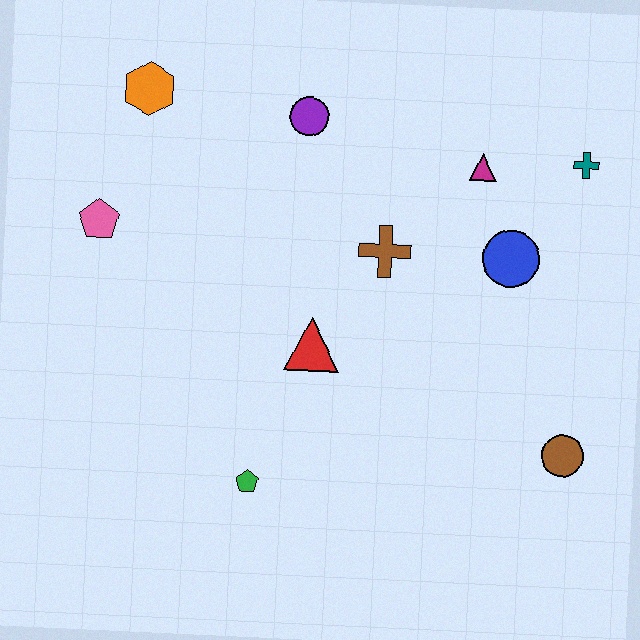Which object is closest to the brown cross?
The red triangle is closest to the brown cross.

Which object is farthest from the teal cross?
The pink pentagon is farthest from the teal cross.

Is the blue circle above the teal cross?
No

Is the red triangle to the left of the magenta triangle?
Yes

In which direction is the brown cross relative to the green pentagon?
The brown cross is above the green pentagon.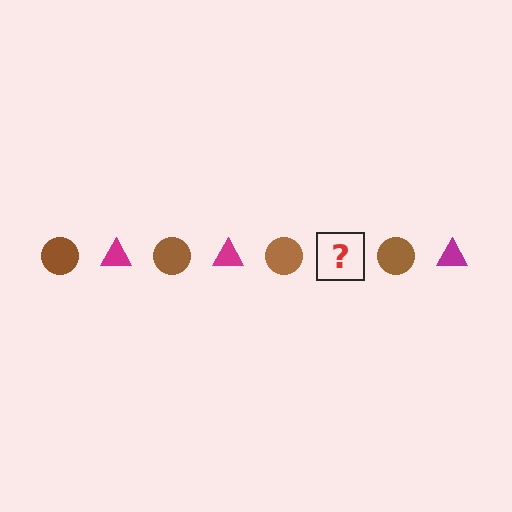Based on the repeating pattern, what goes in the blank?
The blank should be a magenta triangle.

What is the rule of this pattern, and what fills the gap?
The rule is that the pattern alternates between brown circle and magenta triangle. The gap should be filled with a magenta triangle.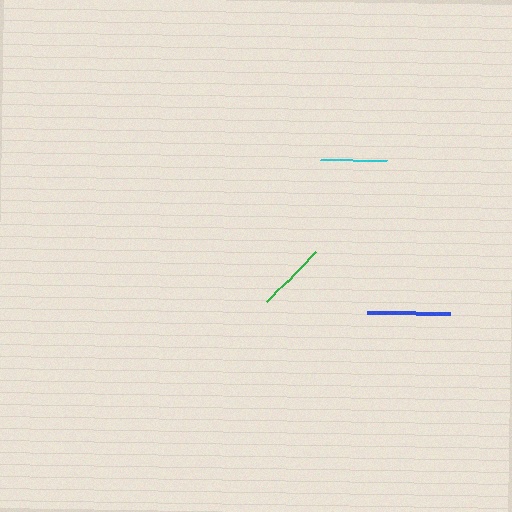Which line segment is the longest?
The blue line is the longest at approximately 83 pixels.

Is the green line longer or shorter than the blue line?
The blue line is longer than the green line.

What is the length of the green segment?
The green segment is approximately 70 pixels long.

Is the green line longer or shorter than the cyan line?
The green line is longer than the cyan line.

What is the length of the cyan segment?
The cyan segment is approximately 66 pixels long.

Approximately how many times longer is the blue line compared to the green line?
The blue line is approximately 1.2 times the length of the green line.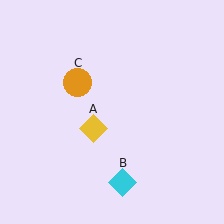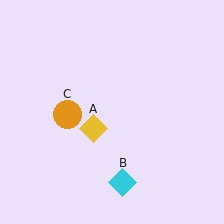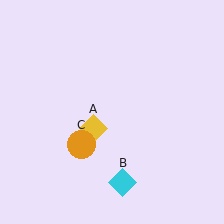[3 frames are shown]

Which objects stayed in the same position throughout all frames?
Yellow diamond (object A) and cyan diamond (object B) remained stationary.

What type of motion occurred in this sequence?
The orange circle (object C) rotated counterclockwise around the center of the scene.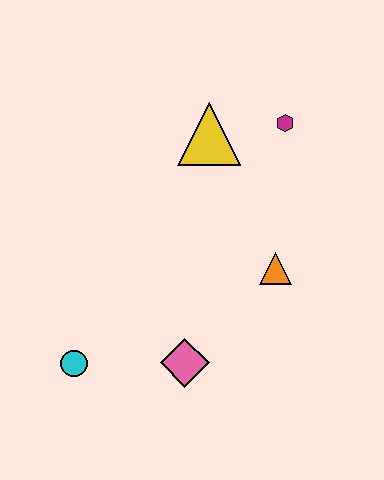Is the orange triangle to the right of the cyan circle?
Yes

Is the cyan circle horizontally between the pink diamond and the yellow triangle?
No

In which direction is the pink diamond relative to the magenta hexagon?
The pink diamond is below the magenta hexagon.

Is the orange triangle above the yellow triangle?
No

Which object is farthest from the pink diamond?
The magenta hexagon is farthest from the pink diamond.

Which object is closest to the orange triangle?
The pink diamond is closest to the orange triangle.